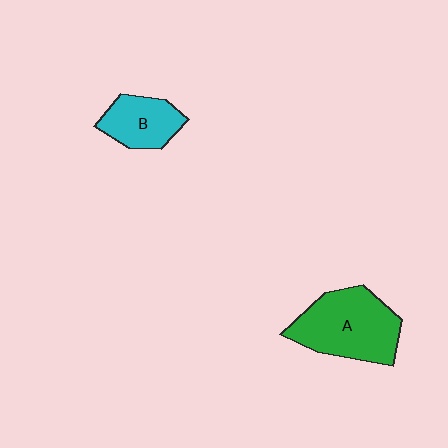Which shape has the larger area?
Shape A (green).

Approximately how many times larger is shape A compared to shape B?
Approximately 1.8 times.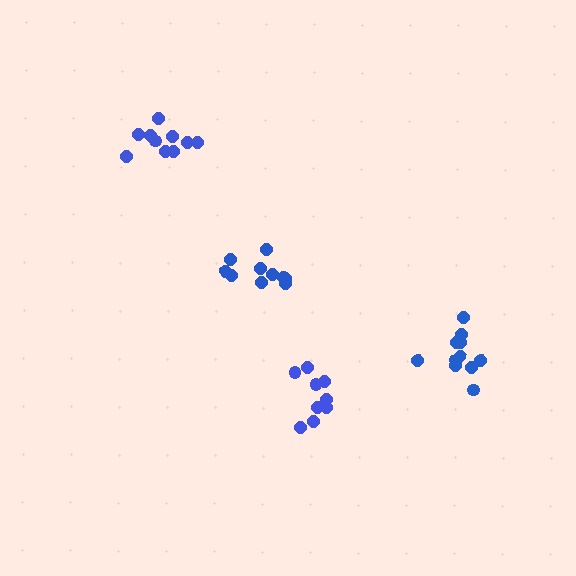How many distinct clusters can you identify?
There are 4 distinct clusters.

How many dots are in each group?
Group 1: 10 dots, Group 2: 9 dots, Group 3: 10 dots, Group 4: 11 dots (40 total).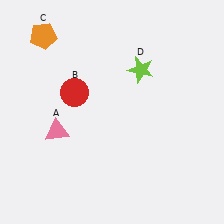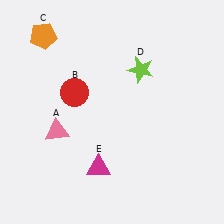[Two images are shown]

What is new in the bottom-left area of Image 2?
A magenta triangle (E) was added in the bottom-left area of Image 2.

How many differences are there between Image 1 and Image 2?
There is 1 difference between the two images.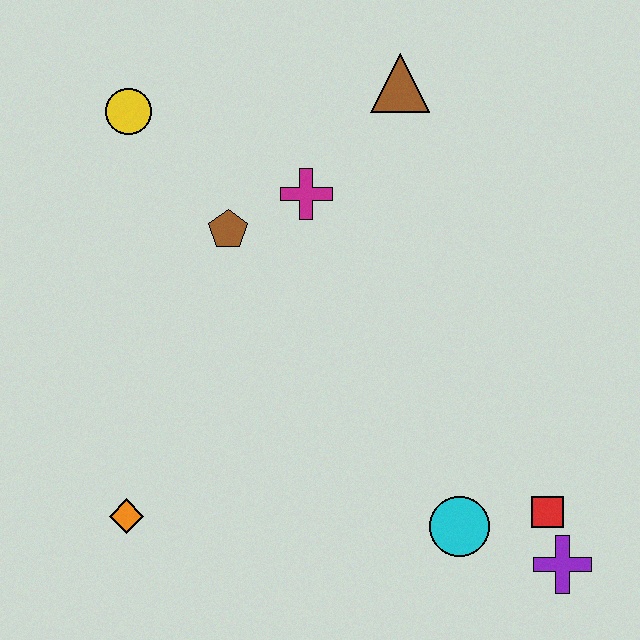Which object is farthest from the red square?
The yellow circle is farthest from the red square.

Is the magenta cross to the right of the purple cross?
No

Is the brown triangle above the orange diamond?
Yes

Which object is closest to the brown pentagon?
The magenta cross is closest to the brown pentagon.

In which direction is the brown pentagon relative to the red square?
The brown pentagon is to the left of the red square.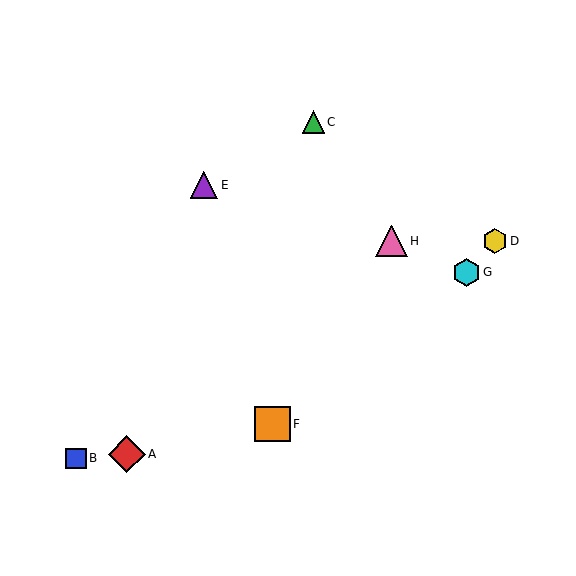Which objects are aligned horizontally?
Objects D, H are aligned horizontally.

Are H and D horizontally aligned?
Yes, both are at y≈241.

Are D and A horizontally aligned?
No, D is at y≈241 and A is at y≈454.